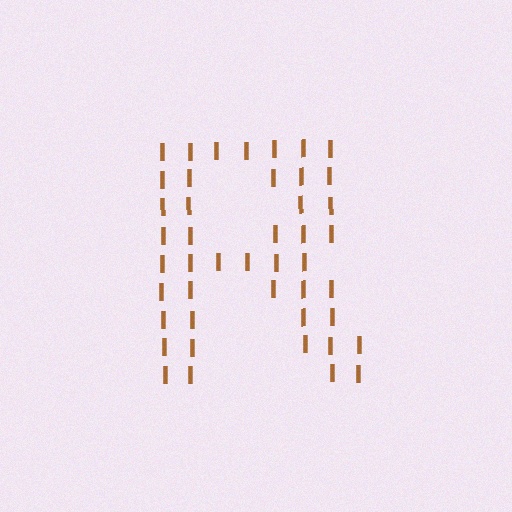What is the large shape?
The large shape is the letter R.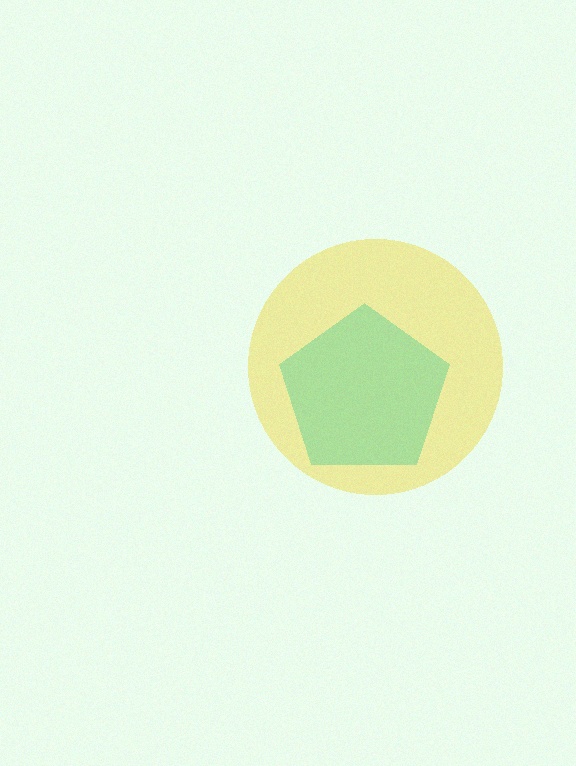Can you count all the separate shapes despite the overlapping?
Yes, there are 2 separate shapes.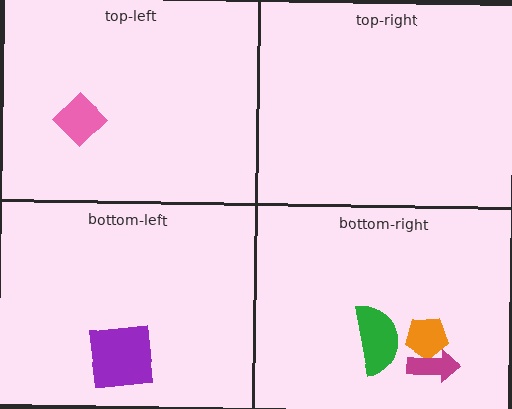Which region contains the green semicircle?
The bottom-right region.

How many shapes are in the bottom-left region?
1.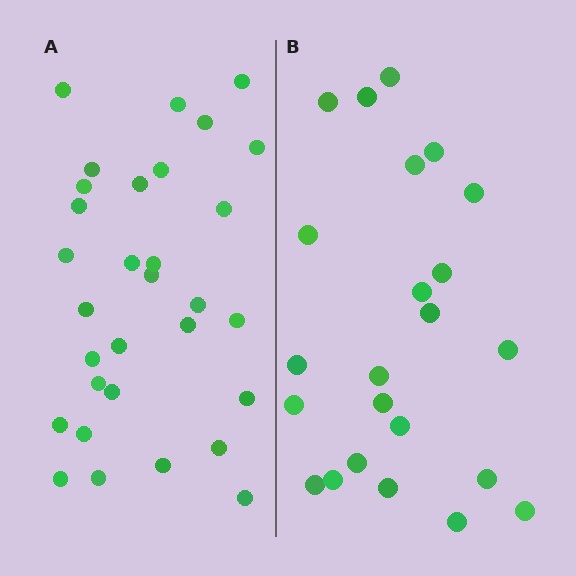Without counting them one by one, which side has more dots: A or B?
Region A (the left region) has more dots.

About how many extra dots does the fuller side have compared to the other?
Region A has roughly 8 or so more dots than region B.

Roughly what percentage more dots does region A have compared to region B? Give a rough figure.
About 35% more.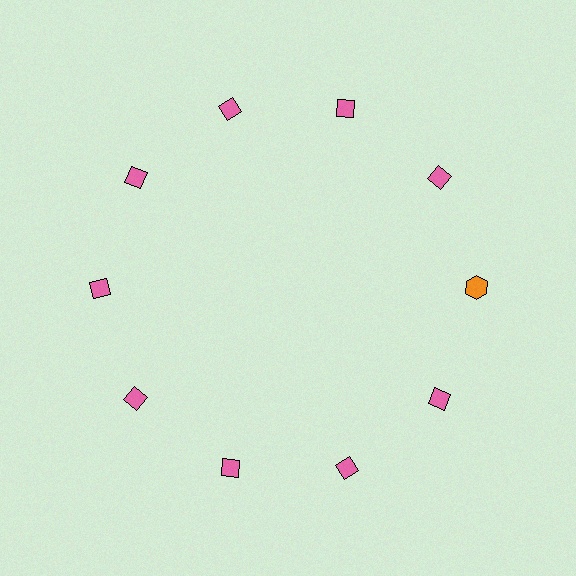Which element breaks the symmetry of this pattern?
The orange hexagon at roughly the 3 o'clock position breaks the symmetry. All other shapes are pink diamonds.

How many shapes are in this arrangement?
There are 10 shapes arranged in a ring pattern.